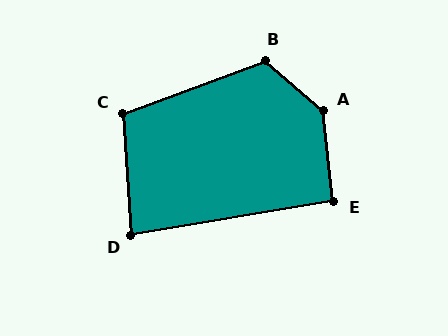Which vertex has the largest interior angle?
A, at approximately 137 degrees.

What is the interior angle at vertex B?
Approximately 119 degrees (obtuse).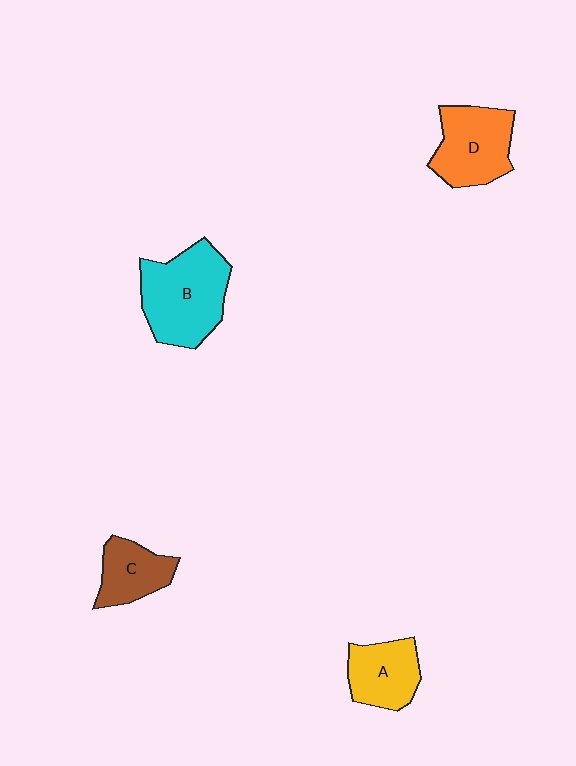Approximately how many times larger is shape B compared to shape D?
Approximately 1.3 times.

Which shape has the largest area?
Shape B (cyan).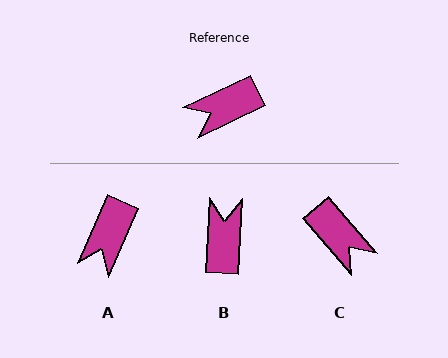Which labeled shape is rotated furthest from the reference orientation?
B, about 119 degrees away.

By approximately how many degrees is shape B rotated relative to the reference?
Approximately 119 degrees clockwise.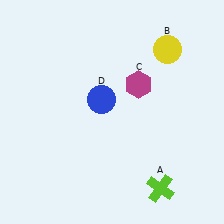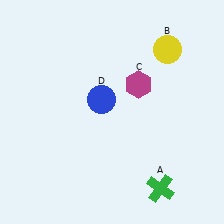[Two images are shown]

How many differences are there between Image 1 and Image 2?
There is 1 difference between the two images.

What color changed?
The cross (A) changed from lime in Image 1 to green in Image 2.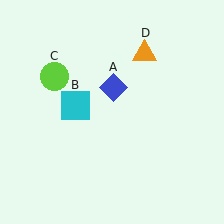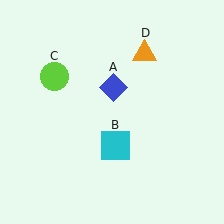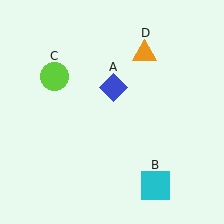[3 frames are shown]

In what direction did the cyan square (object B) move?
The cyan square (object B) moved down and to the right.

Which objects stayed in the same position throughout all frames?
Blue diamond (object A) and lime circle (object C) and orange triangle (object D) remained stationary.